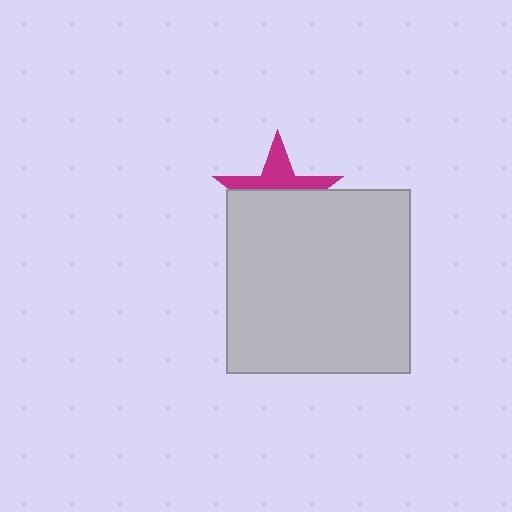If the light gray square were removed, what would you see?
You would see the complete magenta star.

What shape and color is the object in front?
The object in front is a light gray square.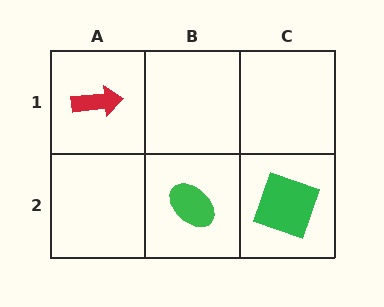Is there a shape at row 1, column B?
No, that cell is empty.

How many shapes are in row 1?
1 shape.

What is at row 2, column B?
A green ellipse.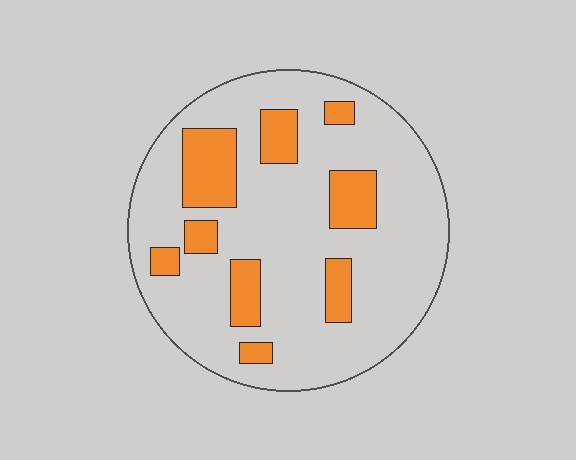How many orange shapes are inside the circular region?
9.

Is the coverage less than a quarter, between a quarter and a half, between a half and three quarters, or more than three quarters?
Less than a quarter.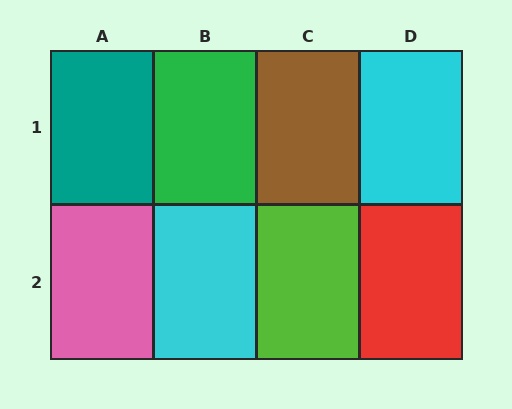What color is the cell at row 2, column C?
Lime.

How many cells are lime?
1 cell is lime.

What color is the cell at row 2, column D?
Red.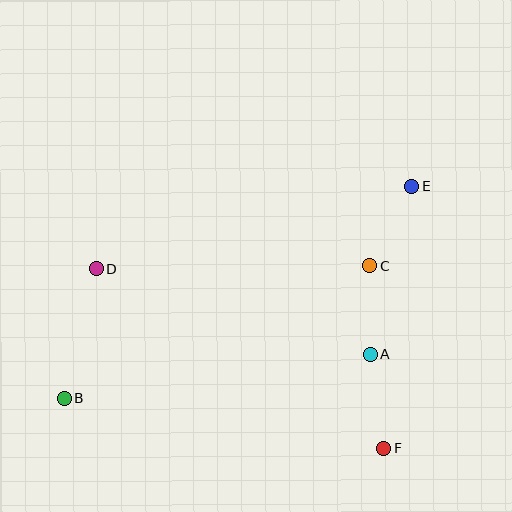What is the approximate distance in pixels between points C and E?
The distance between C and E is approximately 90 pixels.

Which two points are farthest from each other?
Points B and E are farthest from each other.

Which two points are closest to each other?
Points A and C are closest to each other.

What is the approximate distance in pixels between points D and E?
The distance between D and E is approximately 326 pixels.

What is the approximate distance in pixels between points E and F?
The distance between E and F is approximately 263 pixels.